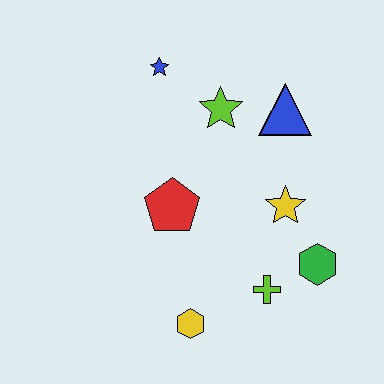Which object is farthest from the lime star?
The yellow hexagon is farthest from the lime star.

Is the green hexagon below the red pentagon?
Yes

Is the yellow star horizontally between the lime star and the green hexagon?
Yes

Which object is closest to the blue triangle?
The lime star is closest to the blue triangle.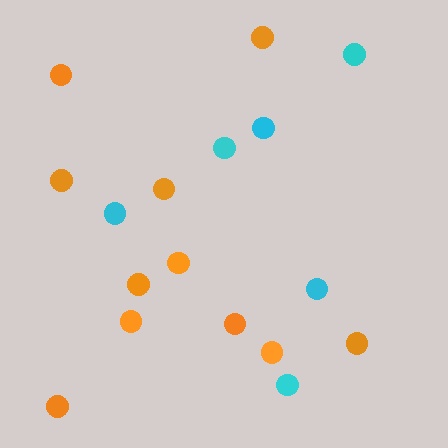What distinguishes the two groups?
There are 2 groups: one group of cyan circles (6) and one group of orange circles (11).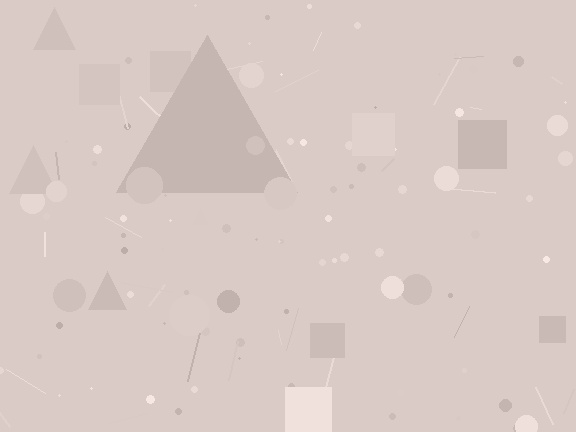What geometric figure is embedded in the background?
A triangle is embedded in the background.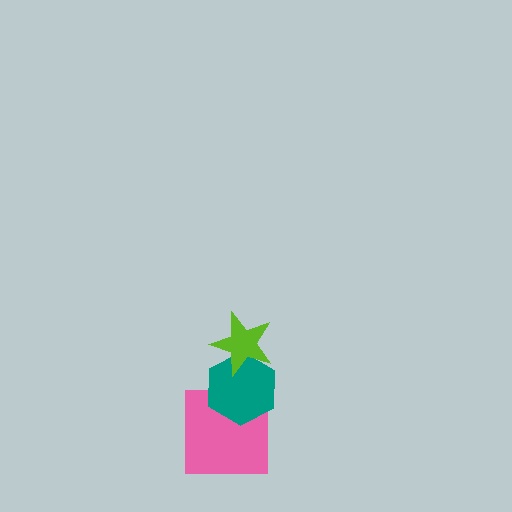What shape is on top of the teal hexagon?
The lime star is on top of the teal hexagon.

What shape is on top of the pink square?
The teal hexagon is on top of the pink square.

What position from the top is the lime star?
The lime star is 1st from the top.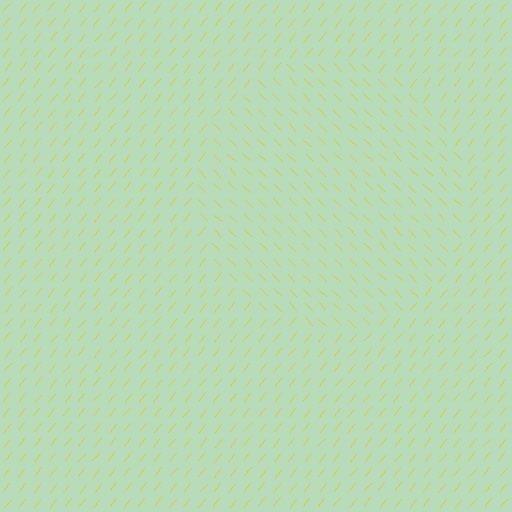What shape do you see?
I see a circle.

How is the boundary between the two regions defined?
The boundary is defined purely by a change in line orientation (approximately 85 degrees difference). All lines are the same color and thickness.